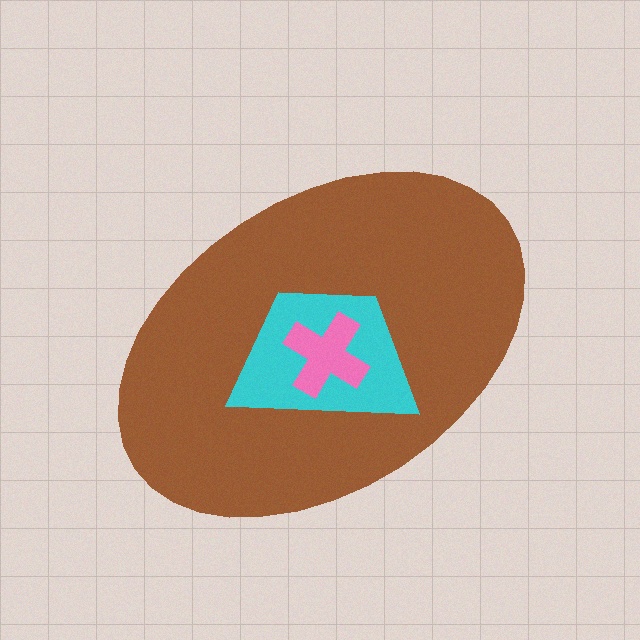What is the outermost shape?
The brown ellipse.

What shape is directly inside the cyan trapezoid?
The pink cross.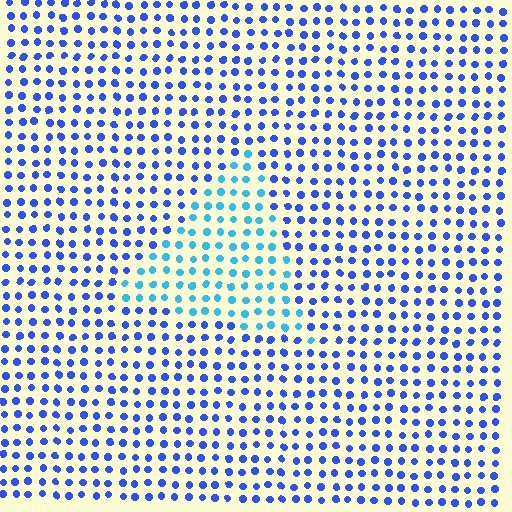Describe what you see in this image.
The image is filled with small blue elements in a uniform arrangement. A triangle-shaped region is visible where the elements are tinted to a slightly different hue, forming a subtle color boundary.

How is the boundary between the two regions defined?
The boundary is defined purely by a slight shift in hue (about 38 degrees). Spacing, size, and orientation are identical on both sides.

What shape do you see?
I see a triangle.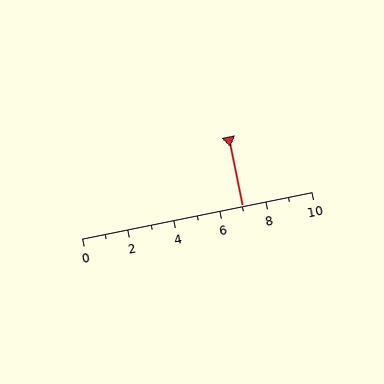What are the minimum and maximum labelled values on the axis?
The axis runs from 0 to 10.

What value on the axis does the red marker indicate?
The marker indicates approximately 7.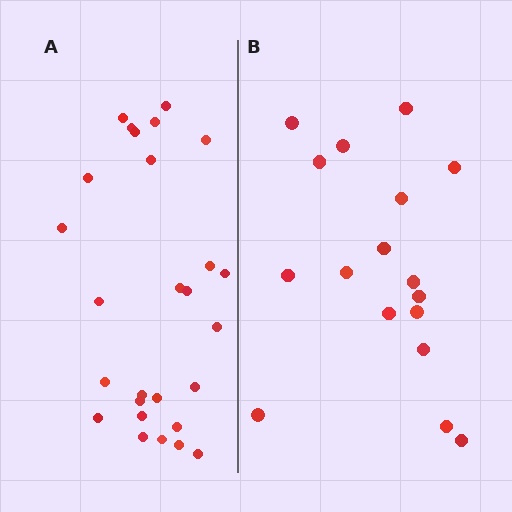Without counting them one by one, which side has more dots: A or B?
Region A (the left region) has more dots.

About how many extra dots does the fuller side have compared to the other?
Region A has roughly 10 or so more dots than region B.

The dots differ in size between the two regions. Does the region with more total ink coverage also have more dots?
No. Region B has more total ink coverage because its dots are larger, but region A actually contains more individual dots. Total area can be misleading — the number of items is what matters here.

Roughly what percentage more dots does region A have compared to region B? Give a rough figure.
About 60% more.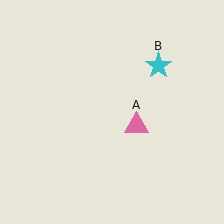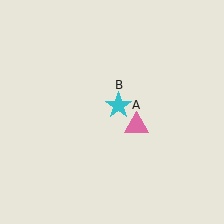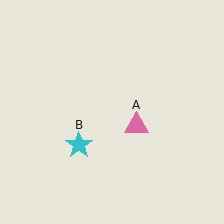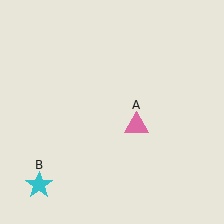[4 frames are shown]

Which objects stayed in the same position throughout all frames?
Pink triangle (object A) remained stationary.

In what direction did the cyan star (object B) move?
The cyan star (object B) moved down and to the left.